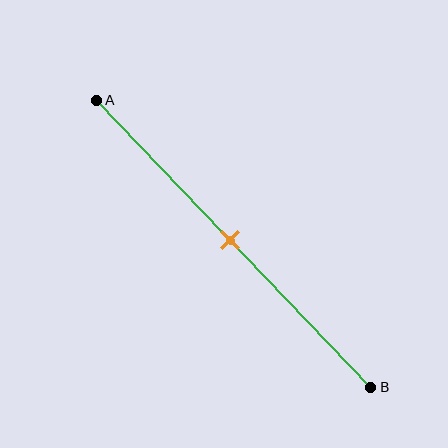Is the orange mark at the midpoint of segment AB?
Yes, the mark is approximately at the midpoint.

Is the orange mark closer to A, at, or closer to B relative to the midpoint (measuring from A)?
The orange mark is approximately at the midpoint of segment AB.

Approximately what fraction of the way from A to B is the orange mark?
The orange mark is approximately 50% of the way from A to B.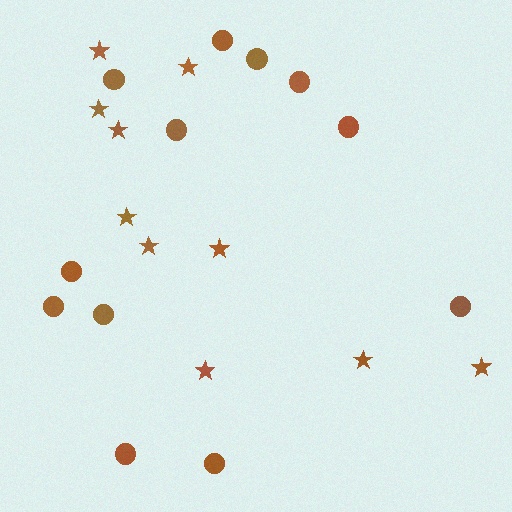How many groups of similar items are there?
There are 2 groups: one group of stars (10) and one group of circles (12).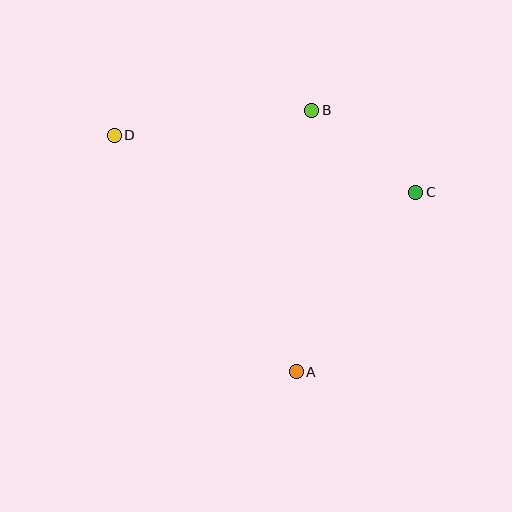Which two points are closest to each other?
Points B and C are closest to each other.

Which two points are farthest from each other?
Points C and D are farthest from each other.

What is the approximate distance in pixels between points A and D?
The distance between A and D is approximately 298 pixels.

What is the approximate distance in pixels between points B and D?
The distance between B and D is approximately 199 pixels.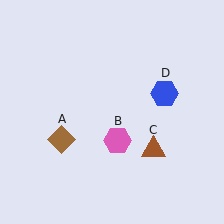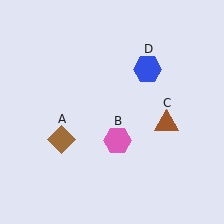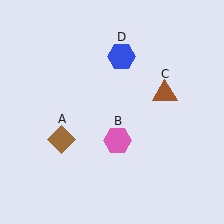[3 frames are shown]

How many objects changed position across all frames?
2 objects changed position: brown triangle (object C), blue hexagon (object D).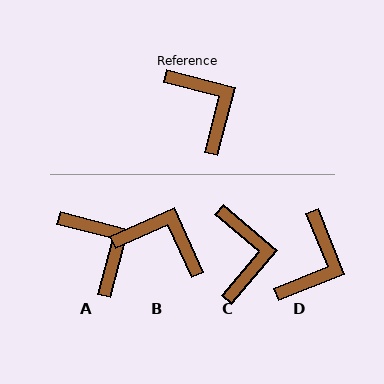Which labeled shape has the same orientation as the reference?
A.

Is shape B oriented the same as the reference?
No, it is off by about 39 degrees.